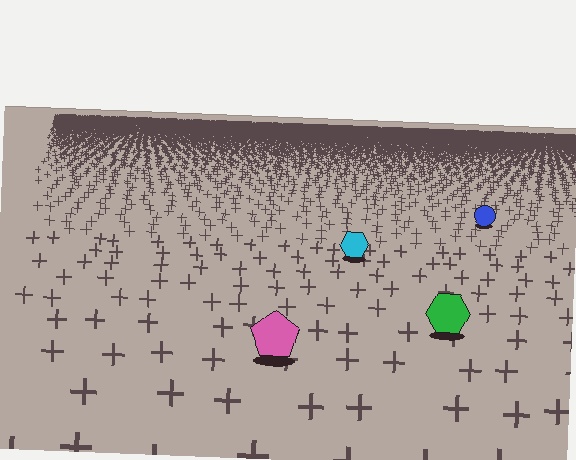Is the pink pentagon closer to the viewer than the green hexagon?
Yes. The pink pentagon is closer — you can tell from the texture gradient: the ground texture is coarser near it.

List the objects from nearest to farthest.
From nearest to farthest: the pink pentagon, the green hexagon, the cyan hexagon, the blue circle.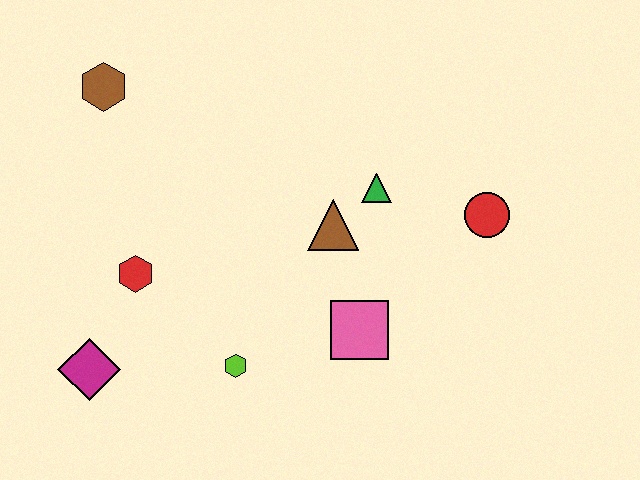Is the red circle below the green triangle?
Yes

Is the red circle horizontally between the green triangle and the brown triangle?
No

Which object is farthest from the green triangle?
The magenta diamond is farthest from the green triangle.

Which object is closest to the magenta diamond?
The red hexagon is closest to the magenta diamond.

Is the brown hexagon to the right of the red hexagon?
No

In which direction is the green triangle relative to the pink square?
The green triangle is above the pink square.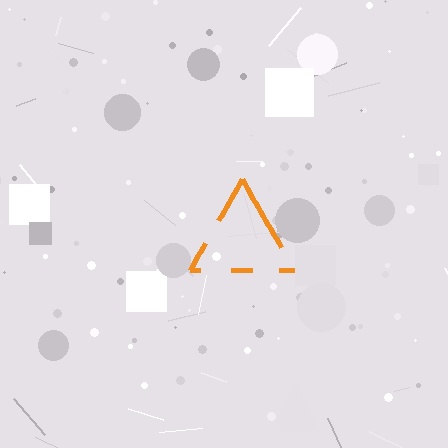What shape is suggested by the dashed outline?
The dashed outline suggests a triangle.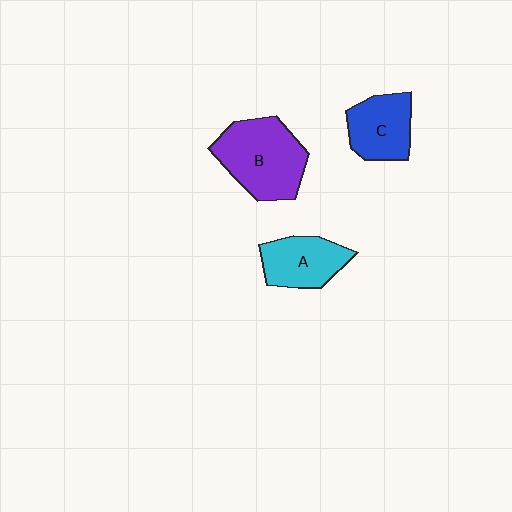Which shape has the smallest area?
Shape C (blue).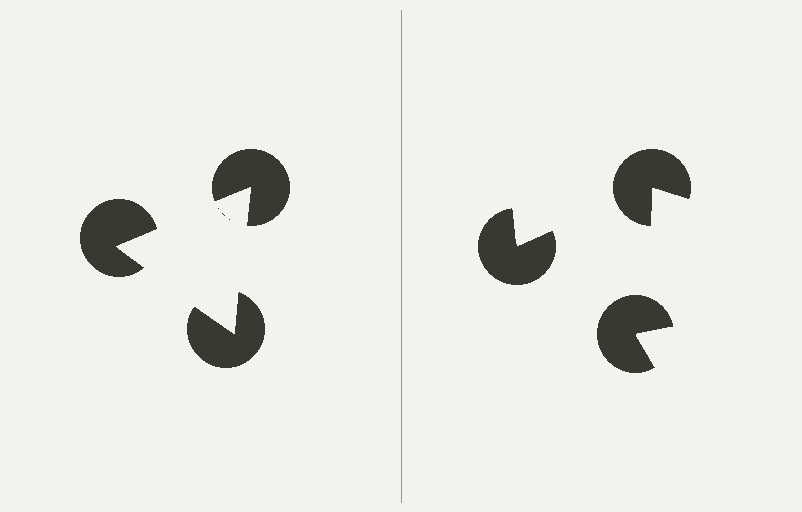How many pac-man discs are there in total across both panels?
6 — 3 on each side.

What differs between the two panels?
The pac-man discs are positioned identically on both sides; only the wedge orientations differ. On the left they align to a triangle; on the right they are misaligned.